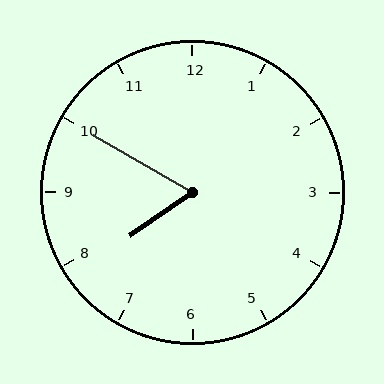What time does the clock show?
7:50.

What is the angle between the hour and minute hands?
Approximately 65 degrees.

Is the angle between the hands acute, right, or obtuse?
It is acute.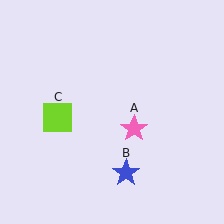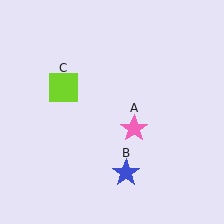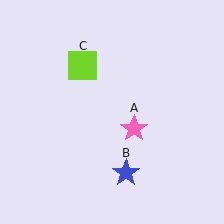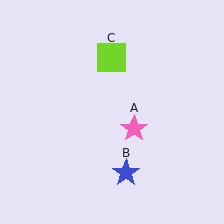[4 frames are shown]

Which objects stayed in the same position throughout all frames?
Pink star (object A) and blue star (object B) remained stationary.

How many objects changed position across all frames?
1 object changed position: lime square (object C).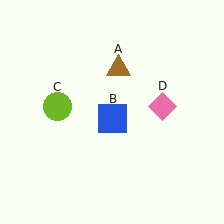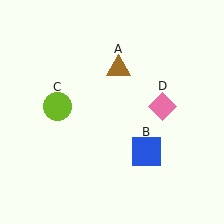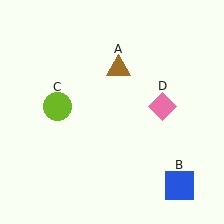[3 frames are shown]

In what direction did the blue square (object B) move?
The blue square (object B) moved down and to the right.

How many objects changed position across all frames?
1 object changed position: blue square (object B).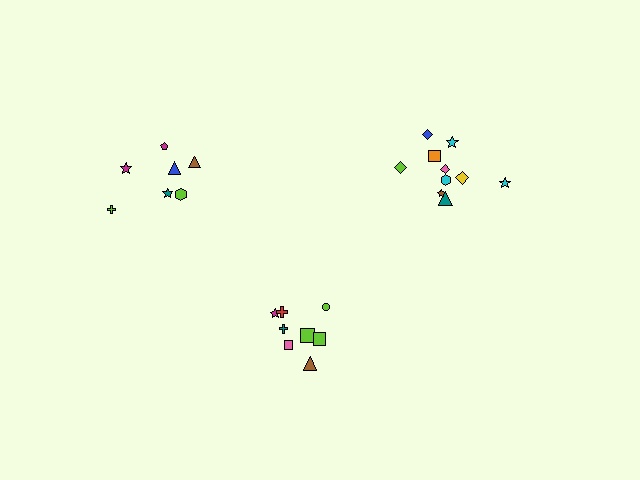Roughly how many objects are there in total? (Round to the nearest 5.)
Roughly 25 objects in total.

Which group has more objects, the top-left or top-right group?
The top-right group.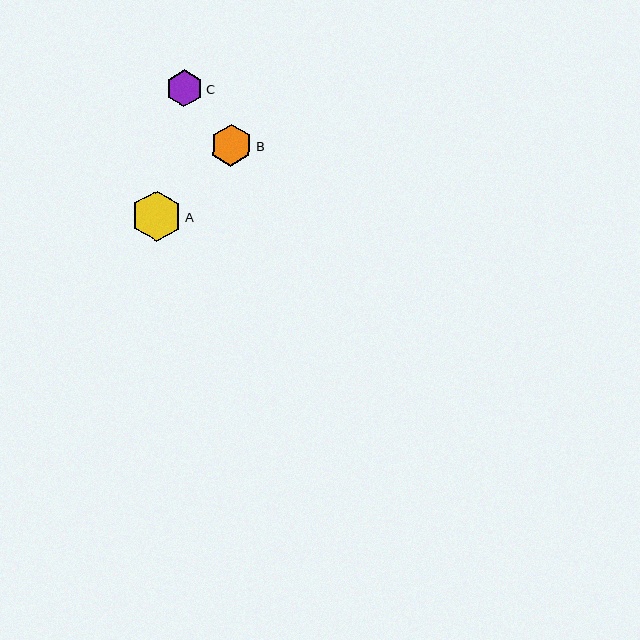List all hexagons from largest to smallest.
From largest to smallest: A, B, C.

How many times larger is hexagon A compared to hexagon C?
Hexagon A is approximately 1.4 times the size of hexagon C.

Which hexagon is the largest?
Hexagon A is the largest with a size of approximately 51 pixels.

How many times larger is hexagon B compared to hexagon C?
Hexagon B is approximately 1.2 times the size of hexagon C.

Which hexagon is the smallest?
Hexagon C is the smallest with a size of approximately 36 pixels.